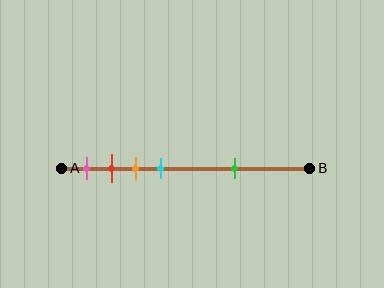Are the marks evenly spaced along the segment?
No, the marks are not evenly spaced.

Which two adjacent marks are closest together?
The red and orange marks are the closest adjacent pair.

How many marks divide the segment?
There are 5 marks dividing the segment.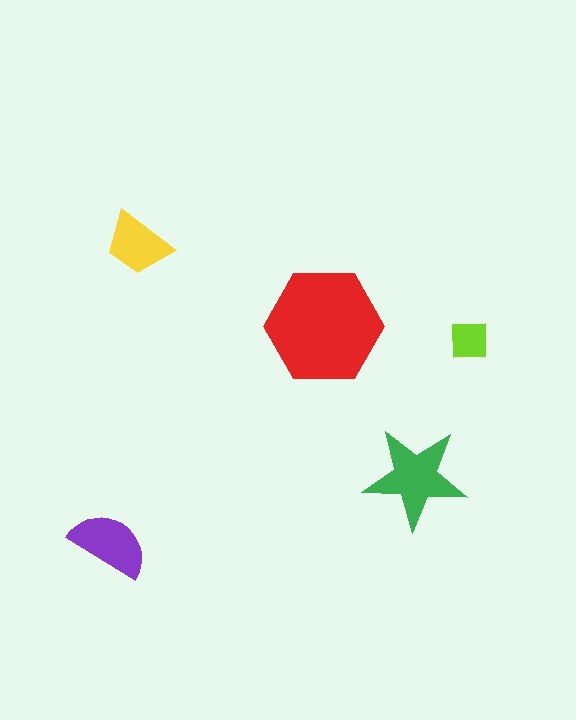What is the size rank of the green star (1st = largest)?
2nd.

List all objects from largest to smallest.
The red hexagon, the green star, the purple semicircle, the yellow trapezoid, the lime square.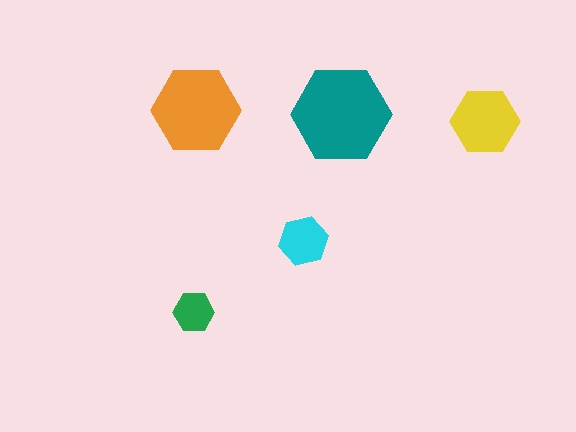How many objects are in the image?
There are 5 objects in the image.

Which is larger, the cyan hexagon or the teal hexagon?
The teal one.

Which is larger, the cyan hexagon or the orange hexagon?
The orange one.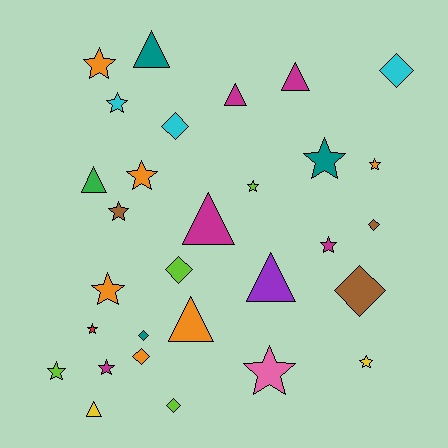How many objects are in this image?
There are 30 objects.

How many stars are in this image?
There are 14 stars.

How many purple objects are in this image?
There is 1 purple object.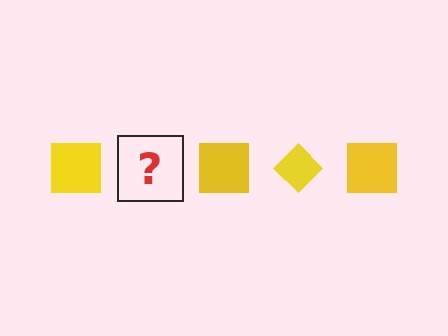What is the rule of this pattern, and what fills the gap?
The rule is that the pattern cycles through square, diamond shapes in yellow. The gap should be filled with a yellow diamond.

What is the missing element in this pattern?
The missing element is a yellow diamond.